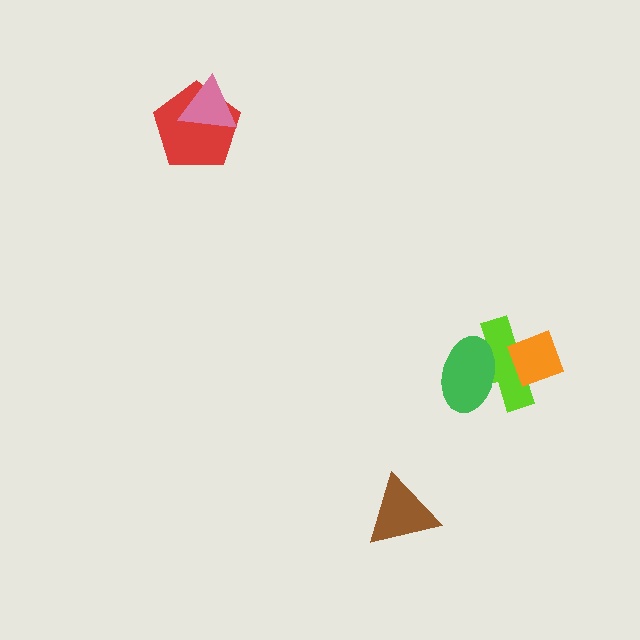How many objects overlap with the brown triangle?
0 objects overlap with the brown triangle.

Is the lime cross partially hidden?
Yes, it is partially covered by another shape.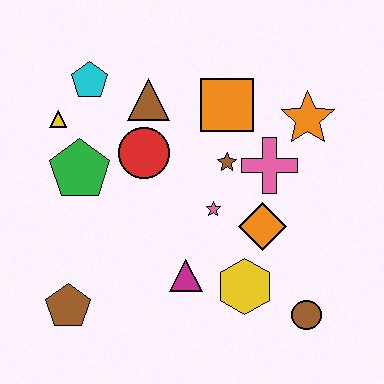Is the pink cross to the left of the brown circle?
Yes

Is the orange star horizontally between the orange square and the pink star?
No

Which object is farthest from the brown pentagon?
The orange star is farthest from the brown pentagon.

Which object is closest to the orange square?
The brown star is closest to the orange square.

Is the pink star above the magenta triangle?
Yes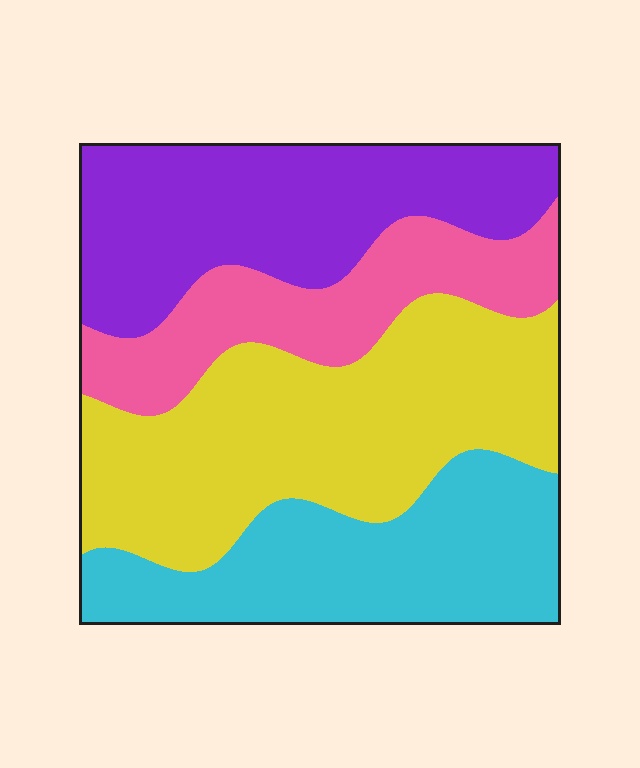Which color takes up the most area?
Yellow, at roughly 35%.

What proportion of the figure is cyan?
Cyan covers 23% of the figure.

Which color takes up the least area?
Pink, at roughly 15%.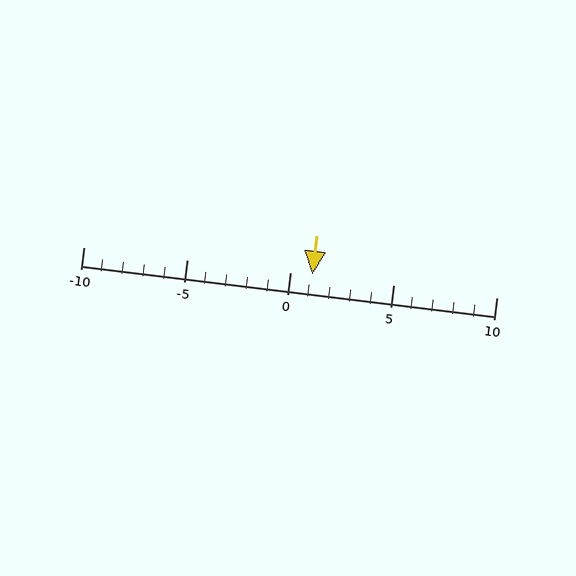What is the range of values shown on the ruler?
The ruler shows values from -10 to 10.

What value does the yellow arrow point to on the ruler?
The yellow arrow points to approximately 1.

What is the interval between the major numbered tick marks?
The major tick marks are spaced 5 units apart.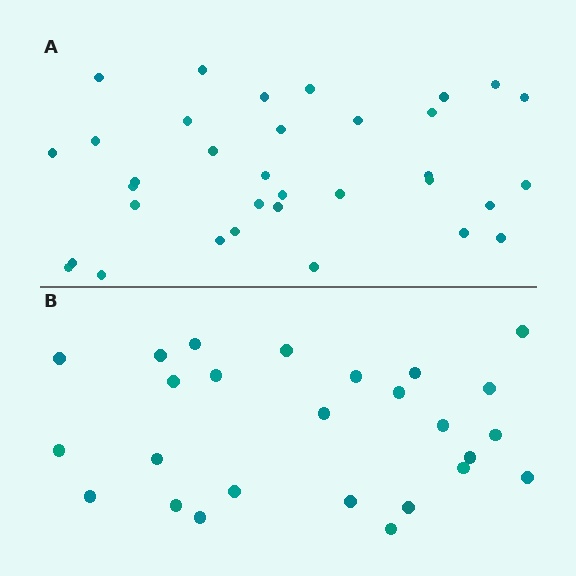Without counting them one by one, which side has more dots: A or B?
Region A (the top region) has more dots.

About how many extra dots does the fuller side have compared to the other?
Region A has roughly 8 or so more dots than region B.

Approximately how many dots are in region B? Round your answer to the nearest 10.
About 30 dots. (The exact count is 26, which rounds to 30.)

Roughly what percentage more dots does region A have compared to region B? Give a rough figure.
About 30% more.